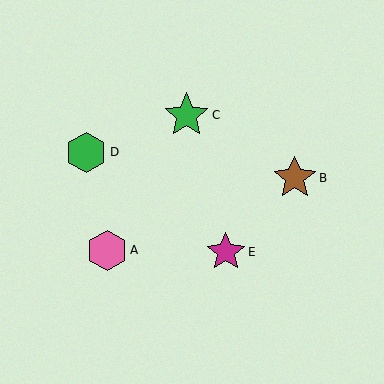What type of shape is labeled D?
Shape D is a green hexagon.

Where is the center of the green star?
The center of the green star is at (186, 115).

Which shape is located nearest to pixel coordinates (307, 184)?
The brown star (labeled B) at (295, 178) is nearest to that location.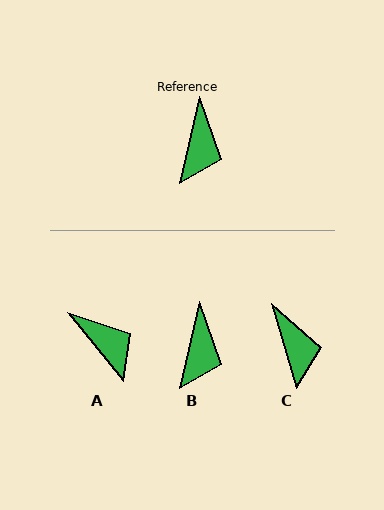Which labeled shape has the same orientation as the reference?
B.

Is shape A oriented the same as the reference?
No, it is off by about 52 degrees.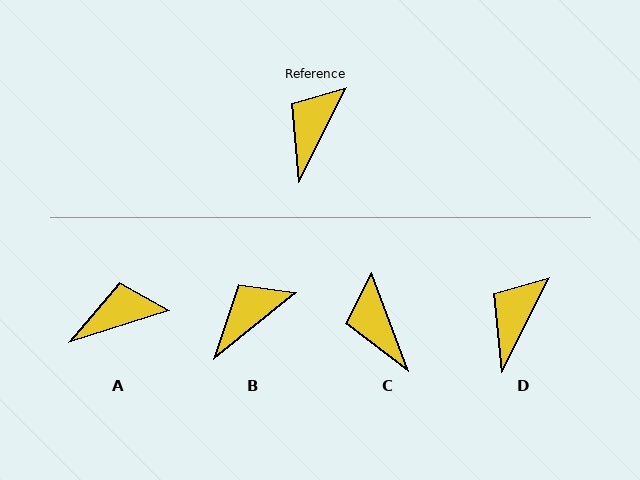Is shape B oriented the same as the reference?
No, it is off by about 24 degrees.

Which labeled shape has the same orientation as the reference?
D.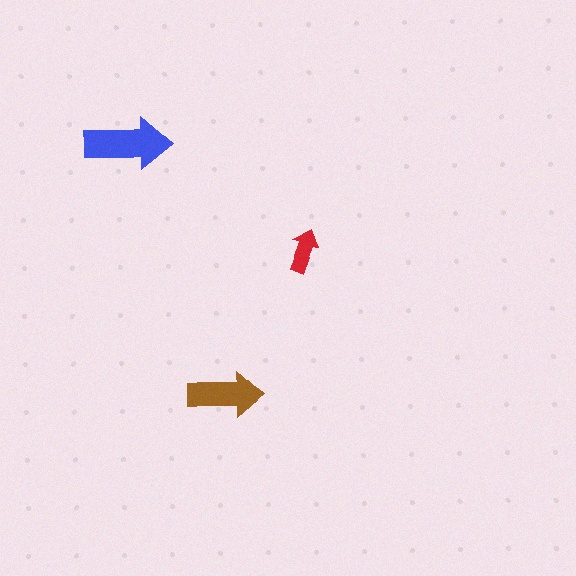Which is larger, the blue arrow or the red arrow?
The blue one.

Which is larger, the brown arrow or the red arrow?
The brown one.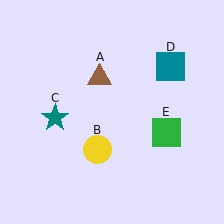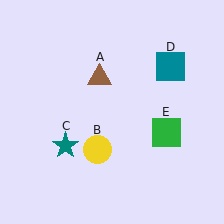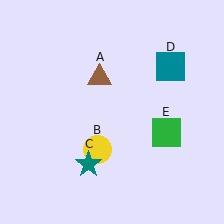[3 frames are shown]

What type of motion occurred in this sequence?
The teal star (object C) rotated counterclockwise around the center of the scene.